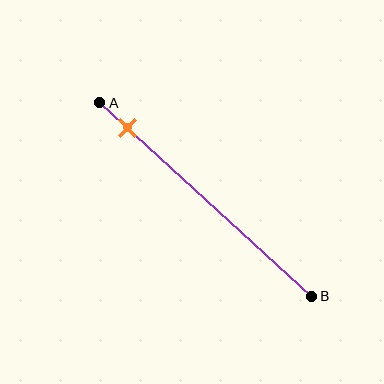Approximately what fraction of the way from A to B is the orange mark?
The orange mark is approximately 15% of the way from A to B.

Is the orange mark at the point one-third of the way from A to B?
No, the mark is at about 15% from A, not at the 33% one-third point.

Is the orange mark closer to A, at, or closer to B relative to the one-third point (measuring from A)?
The orange mark is closer to point A than the one-third point of segment AB.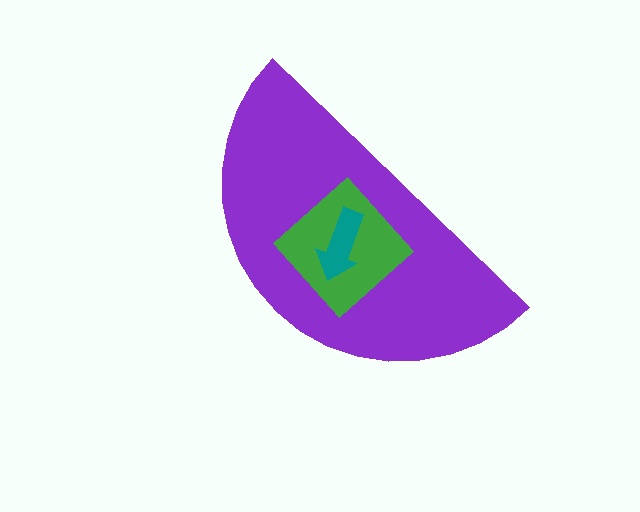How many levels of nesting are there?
3.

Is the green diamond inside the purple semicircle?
Yes.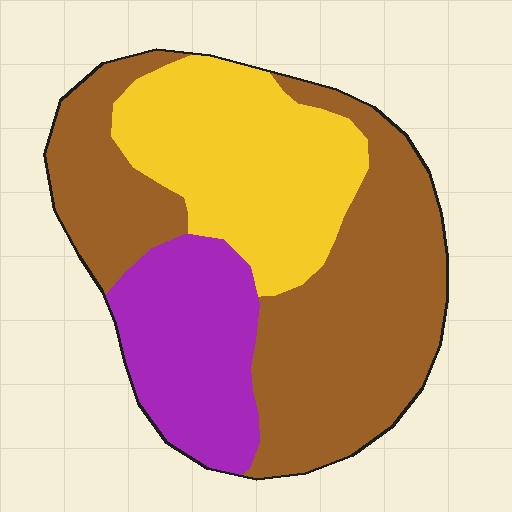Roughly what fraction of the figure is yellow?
Yellow covers 29% of the figure.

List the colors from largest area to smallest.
From largest to smallest: brown, yellow, purple.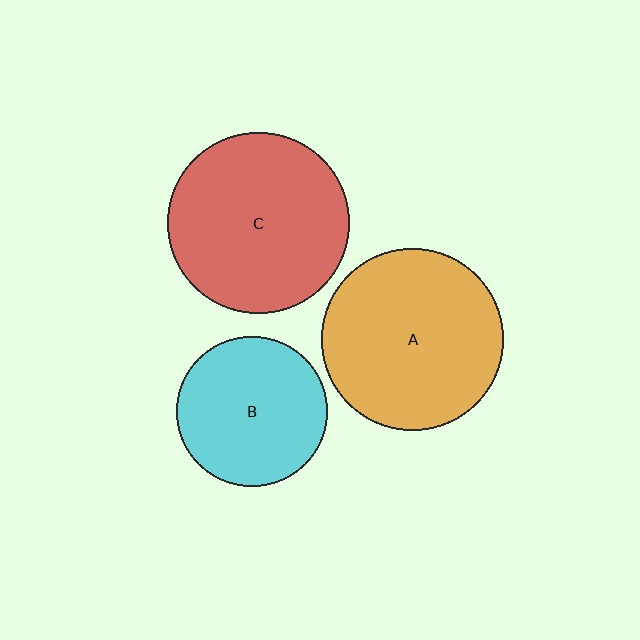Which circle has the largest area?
Circle A (orange).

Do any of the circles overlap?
No, none of the circles overlap.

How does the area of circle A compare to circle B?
Approximately 1.5 times.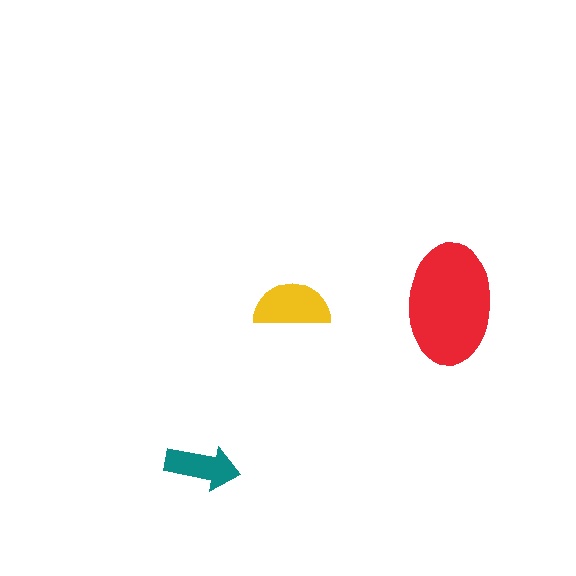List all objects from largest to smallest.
The red ellipse, the yellow semicircle, the teal arrow.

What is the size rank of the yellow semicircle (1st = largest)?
2nd.